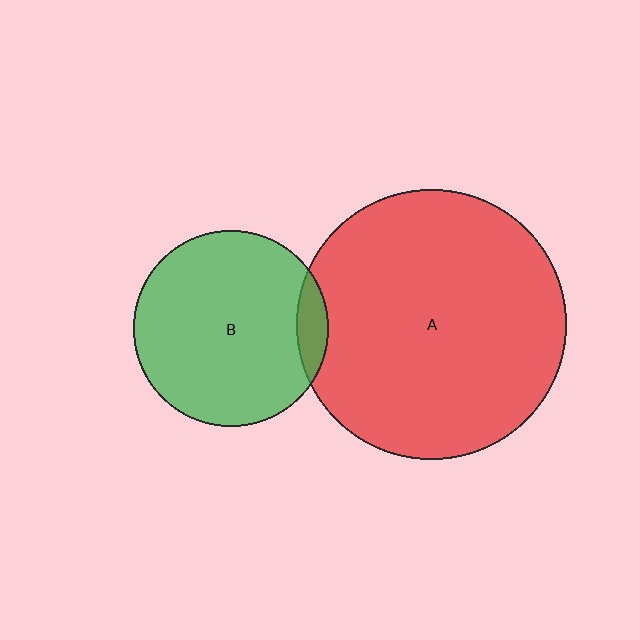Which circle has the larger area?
Circle A (red).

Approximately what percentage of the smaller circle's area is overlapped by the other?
Approximately 10%.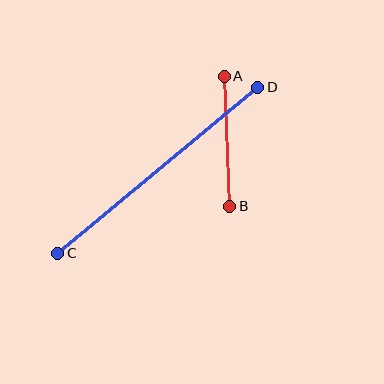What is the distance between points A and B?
The distance is approximately 130 pixels.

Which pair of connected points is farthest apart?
Points C and D are farthest apart.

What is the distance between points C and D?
The distance is approximately 260 pixels.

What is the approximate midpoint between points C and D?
The midpoint is at approximately (158, 170) pixels.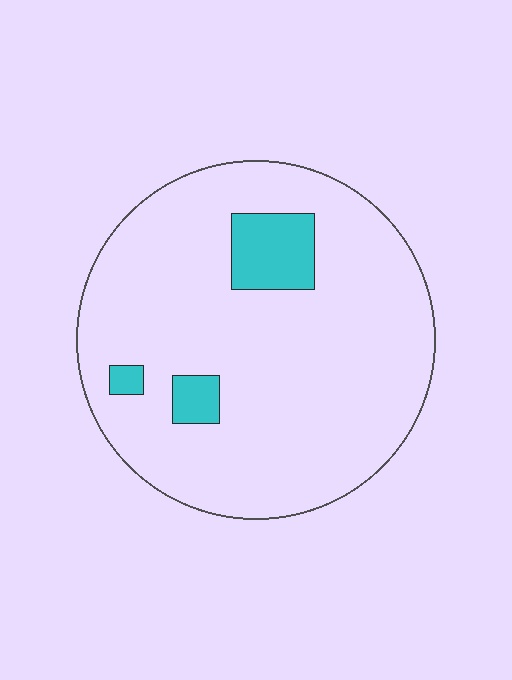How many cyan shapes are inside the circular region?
3.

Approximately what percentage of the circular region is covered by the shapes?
Approximately 10%.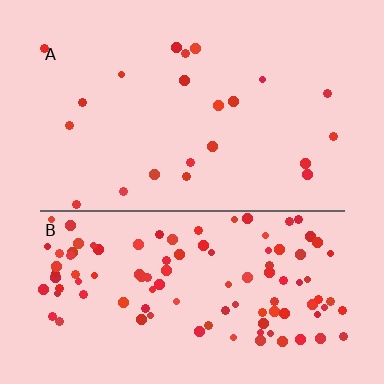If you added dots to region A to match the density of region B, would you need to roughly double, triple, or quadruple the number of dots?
Approximately quadruple.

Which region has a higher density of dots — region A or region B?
B (the bottom).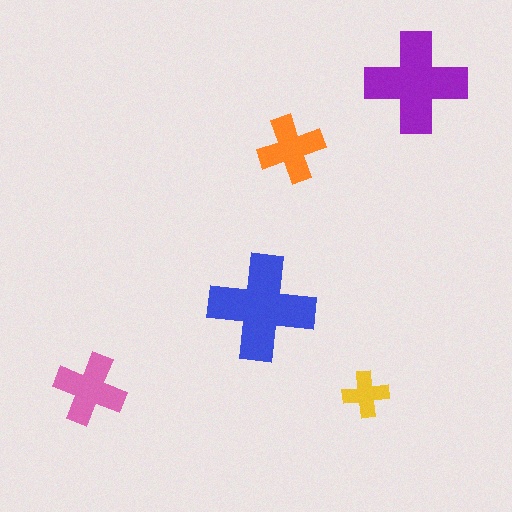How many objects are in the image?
There are 5 objects in the image.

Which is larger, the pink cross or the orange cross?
The pink one.